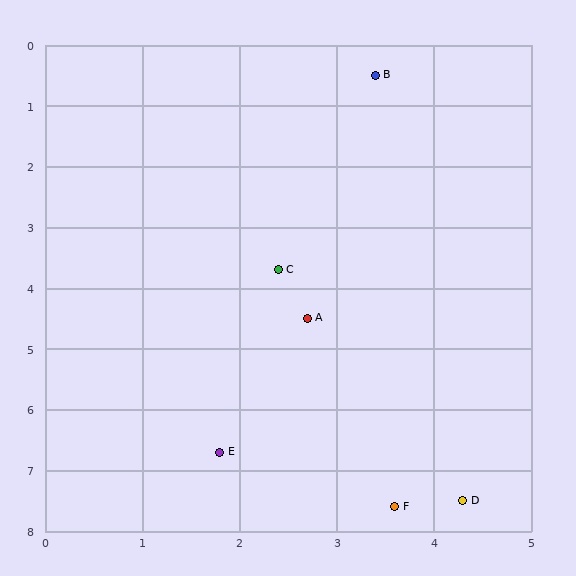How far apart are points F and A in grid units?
Points F and A are about 3.2 grid units apart.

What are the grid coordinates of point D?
Point D is at approximately (4.3, 7.5).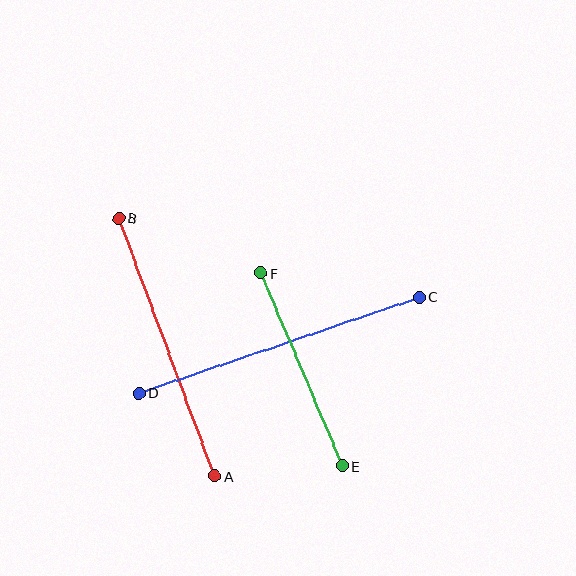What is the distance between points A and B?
The distance is approximately 275 pixels.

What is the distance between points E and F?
The distance is approximately 209 pixels.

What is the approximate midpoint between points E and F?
The midpoint is at approximately (302, 370) pixels.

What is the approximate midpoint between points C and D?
The midpoint is at approximately (279, 345) pixels.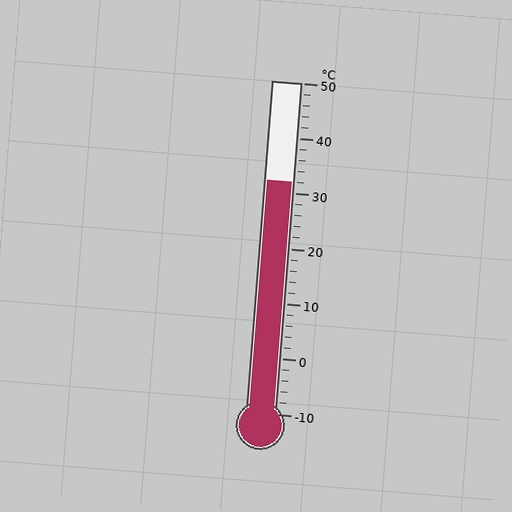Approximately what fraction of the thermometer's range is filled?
The thermometer is filled to approximately 70% of its range.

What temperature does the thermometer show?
The thermometer shows approximately 32°C.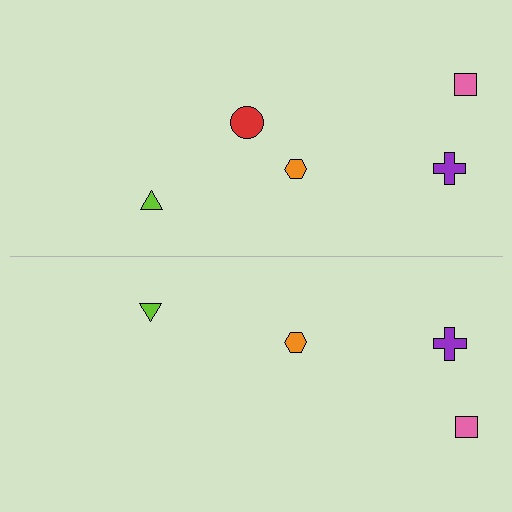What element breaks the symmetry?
A red circle is missing from the bottom side.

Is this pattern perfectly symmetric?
No, the pattern is not perfectly symmetric. A red circle is missing from the bottom side.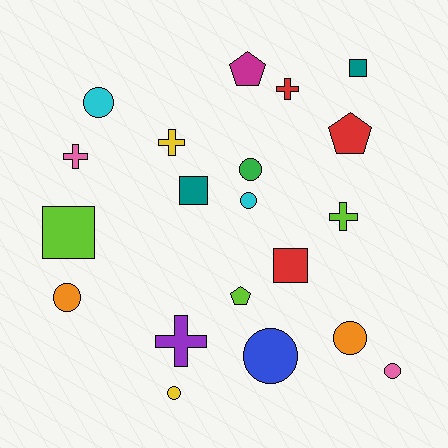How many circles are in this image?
There are 8 circles.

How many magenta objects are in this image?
There is 1 magenta object.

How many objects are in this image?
There are 20 objects.